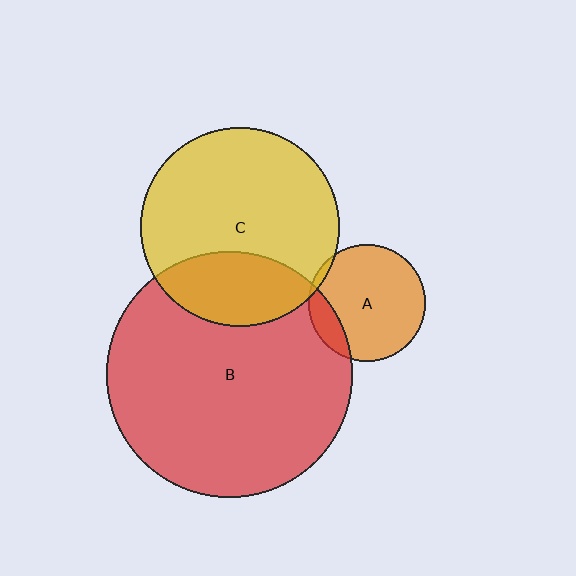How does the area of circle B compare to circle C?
Approximately 1.5 times.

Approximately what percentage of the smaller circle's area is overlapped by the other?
Approximately 30%.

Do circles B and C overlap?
Yes.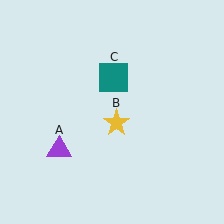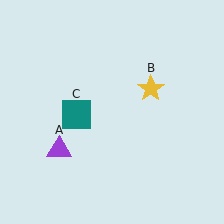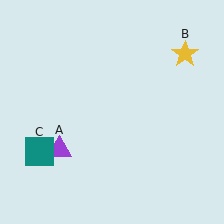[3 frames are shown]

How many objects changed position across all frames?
2 objects changed position: yellow star (object B), teal square (object C).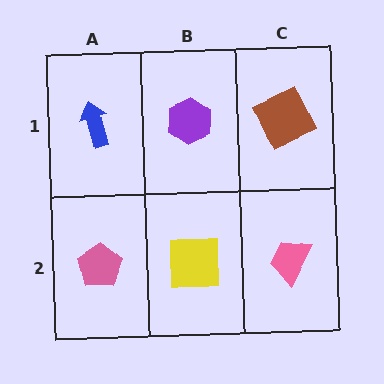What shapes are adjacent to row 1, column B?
A yellow square (row 2, column B), a blue arrow (row 1, column A), a brown square (row 1, column C).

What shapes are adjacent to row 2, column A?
A blue arrow (row 1, column A), a yellow square (row 2, column B).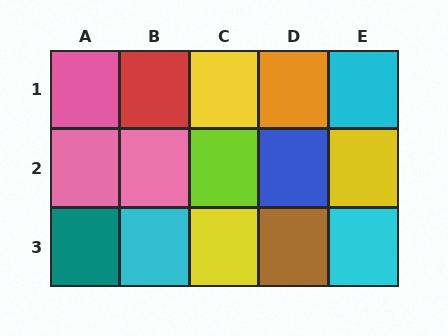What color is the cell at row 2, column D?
Blue.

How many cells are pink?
3 cells are pink.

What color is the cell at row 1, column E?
Cyan.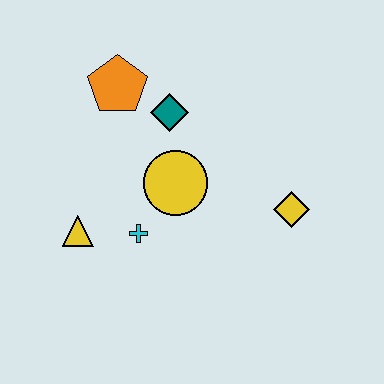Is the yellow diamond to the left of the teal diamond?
No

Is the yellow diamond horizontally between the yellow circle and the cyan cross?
No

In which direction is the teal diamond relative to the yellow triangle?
The teal diamond is above the yellow triangle.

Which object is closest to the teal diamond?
The orange pentagon is closest to the teal diamond.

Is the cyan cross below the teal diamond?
Yes